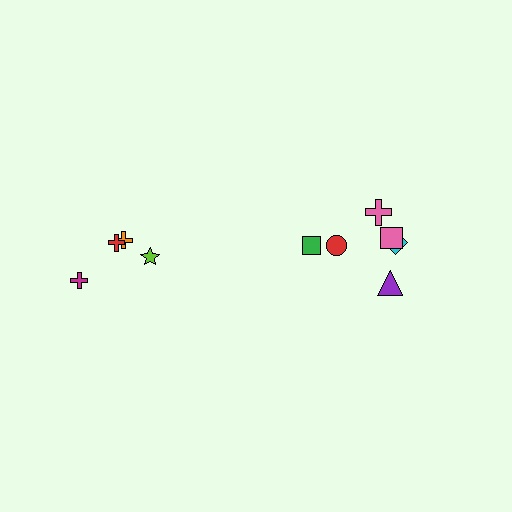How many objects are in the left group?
There are 4 objects.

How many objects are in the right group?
There are 6 objects.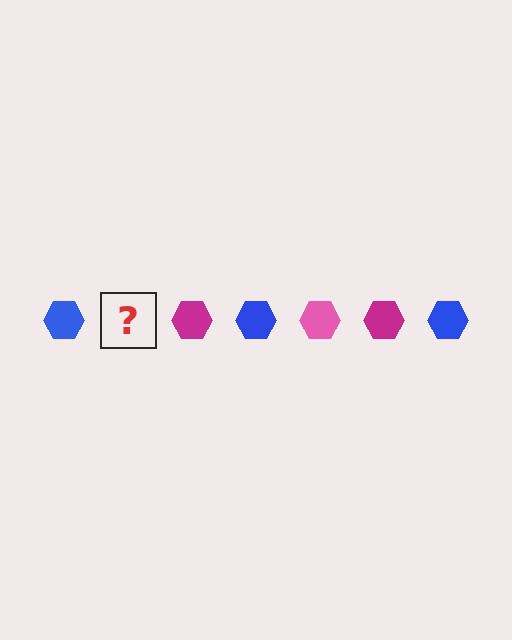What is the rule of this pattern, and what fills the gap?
The rule is that the pattern cycles through blue, pink, magenta hexagons. The gap should be filled with a pink hexagon.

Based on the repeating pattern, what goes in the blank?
The blank should be a pink hexagon.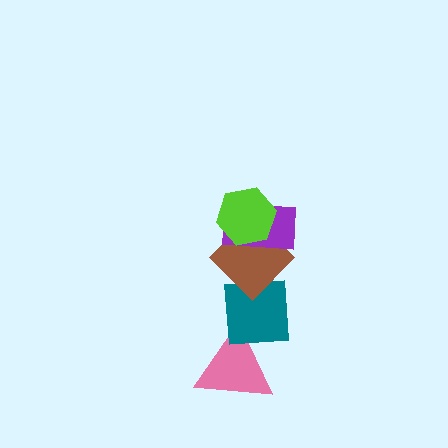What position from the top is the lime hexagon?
The lime hexagon is 1st from the top.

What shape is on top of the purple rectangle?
The lime hexagon is on top of the purple rectangle.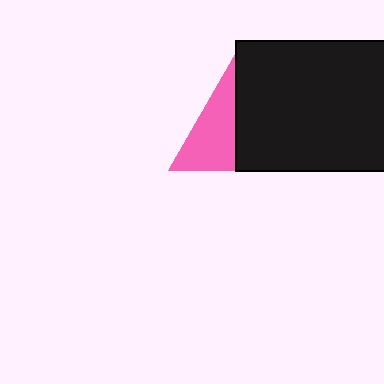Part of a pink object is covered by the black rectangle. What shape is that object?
It is a triangle.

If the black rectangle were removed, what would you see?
You would see the complete pink triangle.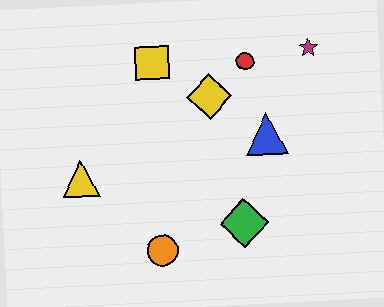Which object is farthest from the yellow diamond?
The orange circle is farthest from the yellow diamond.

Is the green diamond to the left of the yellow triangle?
No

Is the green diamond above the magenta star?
No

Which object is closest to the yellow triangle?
The orange circle is closest to the yellow triangle.